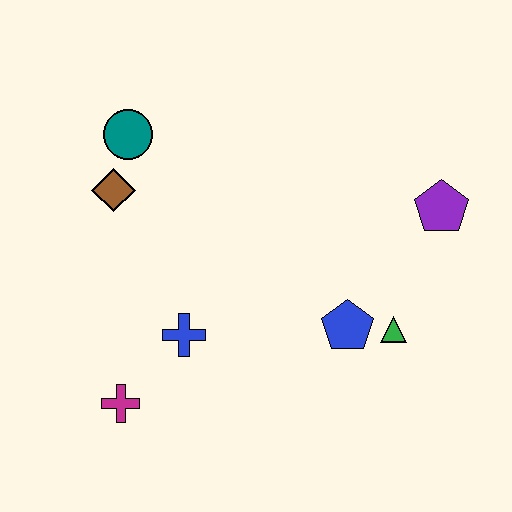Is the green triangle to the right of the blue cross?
Yes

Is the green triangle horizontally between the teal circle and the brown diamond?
No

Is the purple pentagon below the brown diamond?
Yes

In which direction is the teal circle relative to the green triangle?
The teal circle is to the left of the green triangle.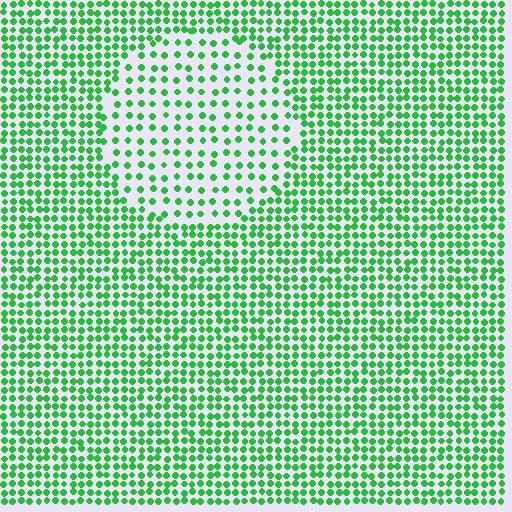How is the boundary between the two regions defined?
The boundary is defined by a change in element density (approximately 2.0x ratio). All elements are the same color, size, and shape.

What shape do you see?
I see a circle.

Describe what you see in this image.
The image contains small green elements arranged at two different densities. A circle-shaped region is visible where the elements are less densely packed than the surrounding area.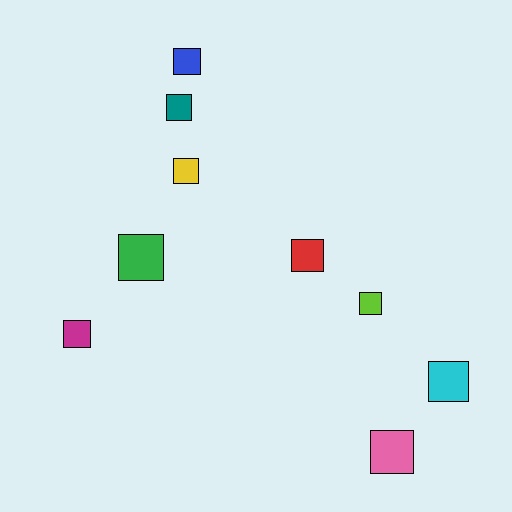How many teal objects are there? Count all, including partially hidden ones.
There is 1 teal object.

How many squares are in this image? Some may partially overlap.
There are 9 squares.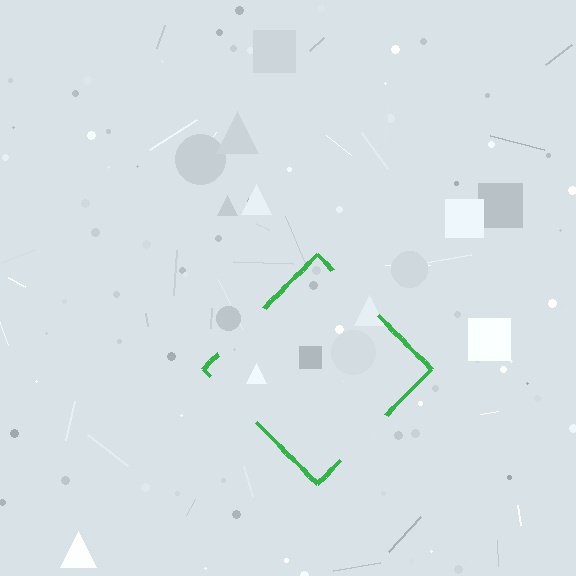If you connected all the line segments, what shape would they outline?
They would outline a diamond.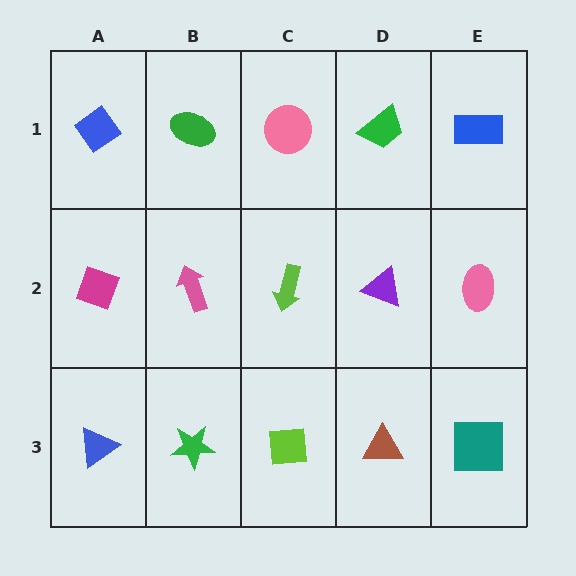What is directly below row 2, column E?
A teal square.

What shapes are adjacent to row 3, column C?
A lime arrow (row 2, column C), a green star (row 3, column B), a brown triangle (row 3, column D).